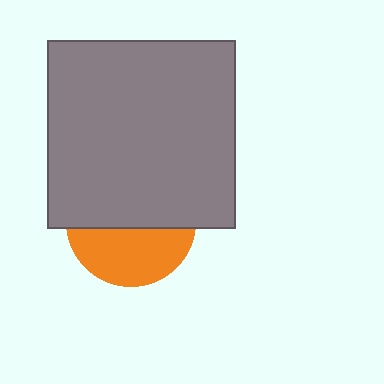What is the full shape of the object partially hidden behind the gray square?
The partially hidden object is an orange circle.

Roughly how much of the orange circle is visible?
A small part of it is visible (roughly 43%).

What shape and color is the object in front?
The object in front is a gray square.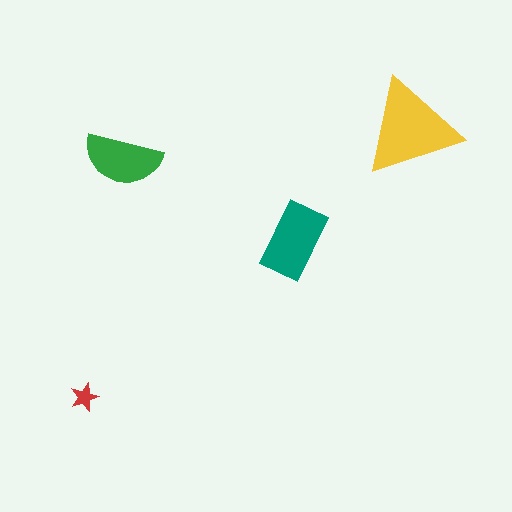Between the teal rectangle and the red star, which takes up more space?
The teal rectangle.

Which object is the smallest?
The red star.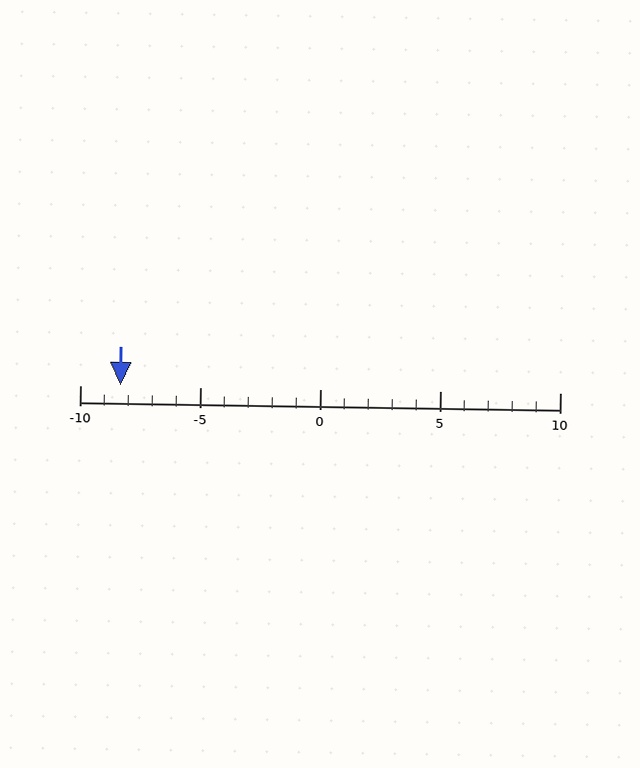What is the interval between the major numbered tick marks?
The major tick marks are spaced 5 units apart.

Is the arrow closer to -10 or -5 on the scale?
The arrow is closer to -10.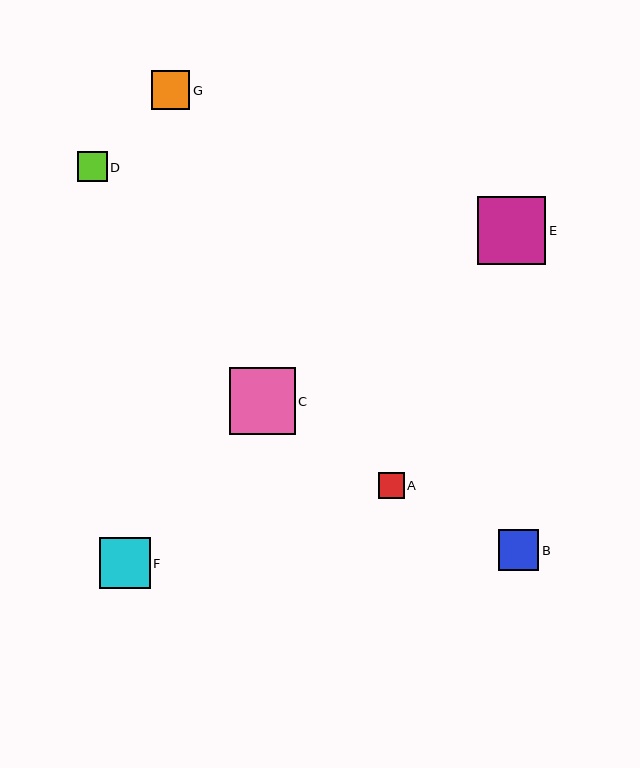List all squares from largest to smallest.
From largest to smallest: E, C, F, B, G, D, A.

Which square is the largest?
Square E is the largest with a size of approximately 68 pixels.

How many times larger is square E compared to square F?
Square E is approximately 1.3 times the size of square F.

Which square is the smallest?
Square A is the smallest with a size of approximately 26 pixels.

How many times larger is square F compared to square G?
Square F is approximately 1.3 times the size of square G.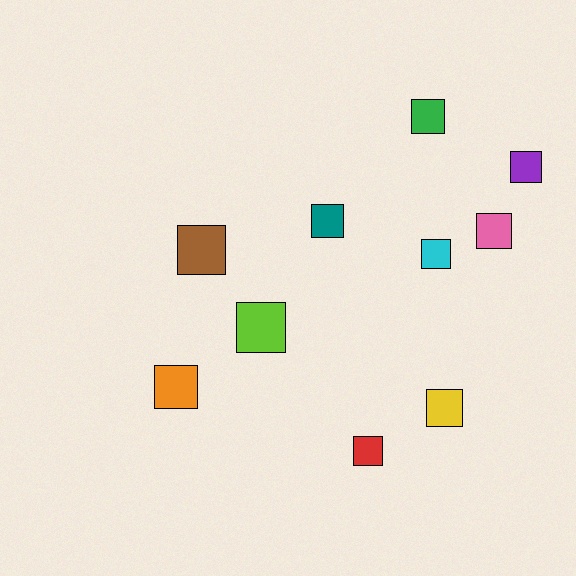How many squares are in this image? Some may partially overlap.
There are 10 squares.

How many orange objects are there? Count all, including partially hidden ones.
There is 1 orange object.